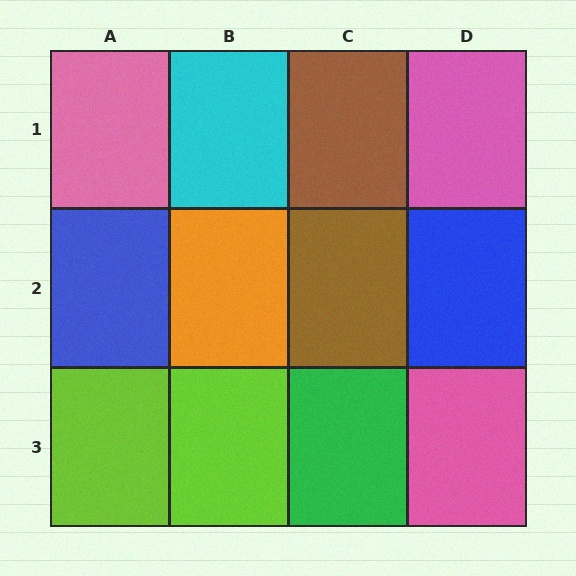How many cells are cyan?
1 cell is cyan.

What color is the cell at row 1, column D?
Pink.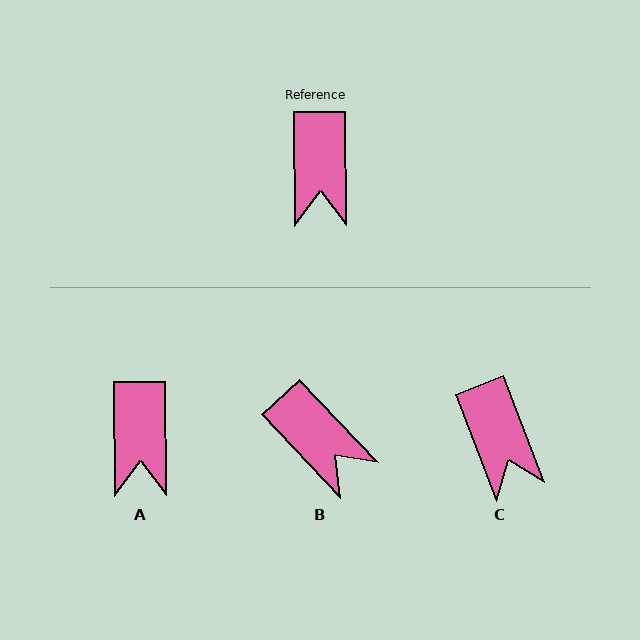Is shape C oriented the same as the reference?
No, it is off by about 21 degrees.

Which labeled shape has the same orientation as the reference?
A.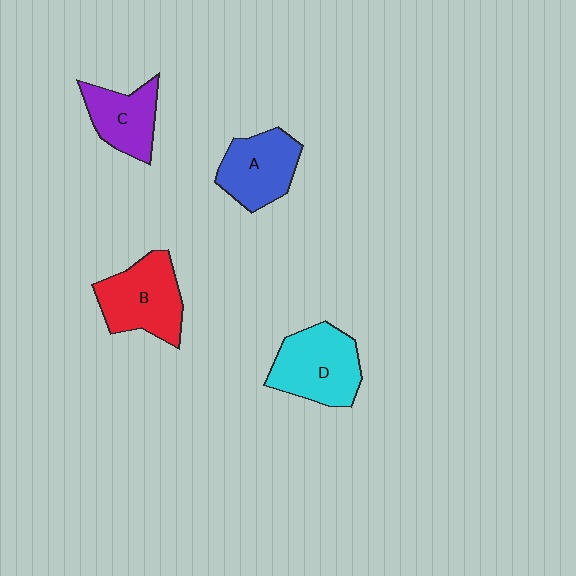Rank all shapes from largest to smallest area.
From largest to smallest: D (cyan), B (red), A (blue), C (purple).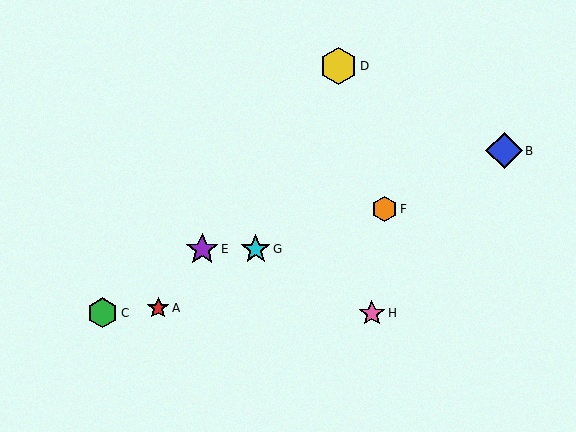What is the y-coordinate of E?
Object E is at y≈249.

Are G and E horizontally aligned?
Yes, both are at y≈249.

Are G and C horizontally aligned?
No, G is at y≈249 and C is at y≈313.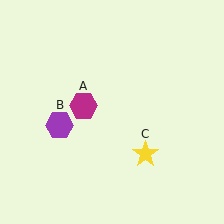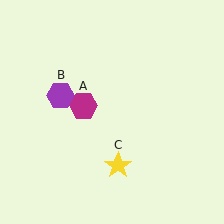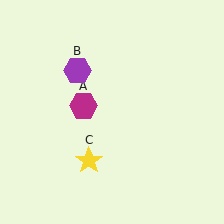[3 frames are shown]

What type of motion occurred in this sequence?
The purple hexagon (object B), yellow star (object C) rotated clockwise around the center of the scene.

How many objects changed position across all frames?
2 objects changed position: purple hexagon (object B), yellow star (object C).